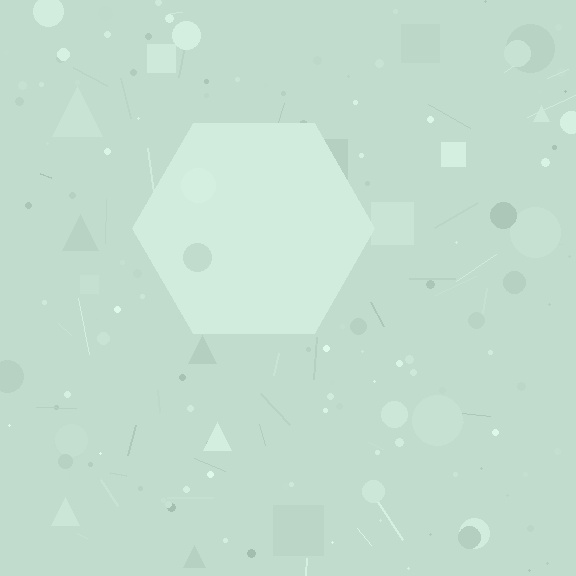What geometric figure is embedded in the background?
A hexagon is embedded in the background.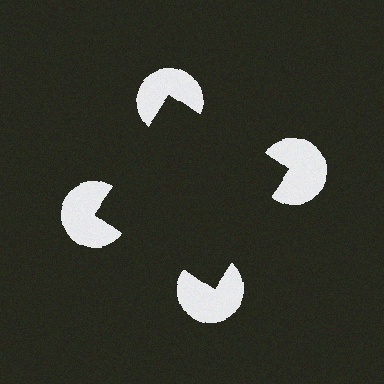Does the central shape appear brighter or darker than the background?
It typically appears slightly darker than the background, even though no actual brightness change is drawn.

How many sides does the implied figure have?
4 sides.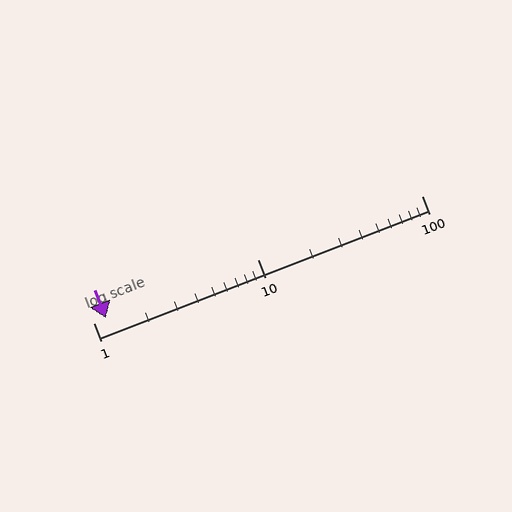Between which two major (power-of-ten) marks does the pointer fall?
The pointer is between 1 and 10.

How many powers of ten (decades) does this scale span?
The scale spans 2 decades, from 1 to 100.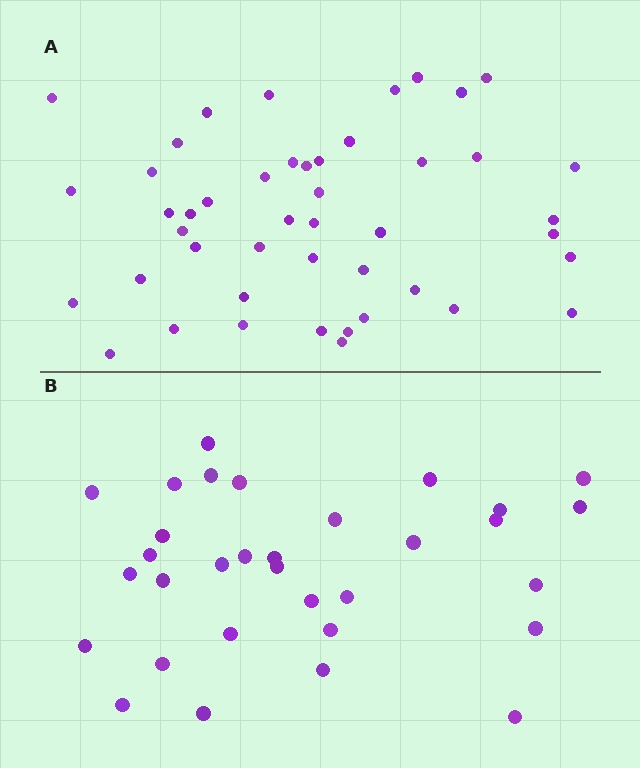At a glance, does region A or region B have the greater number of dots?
Region A (the top region) has more dots.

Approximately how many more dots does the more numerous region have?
Region A has approximately 15 more dots than region B.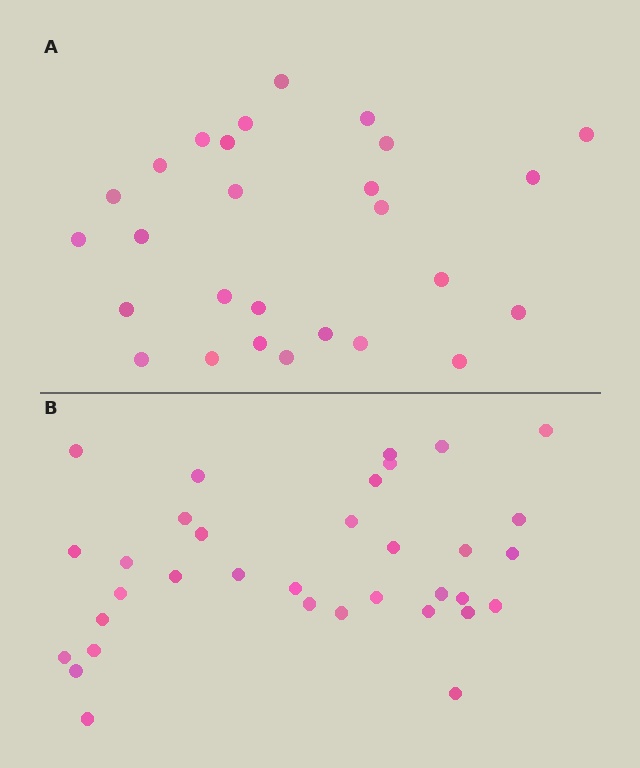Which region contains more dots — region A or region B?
Region B (the bottom region) has more dots.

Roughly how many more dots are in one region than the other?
Region B has roughly 8 or so more dots than region A.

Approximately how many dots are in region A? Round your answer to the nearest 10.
About 30 dots. (The exact count is 27, which rounds to 30.)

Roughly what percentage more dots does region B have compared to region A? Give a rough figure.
About 25% more.